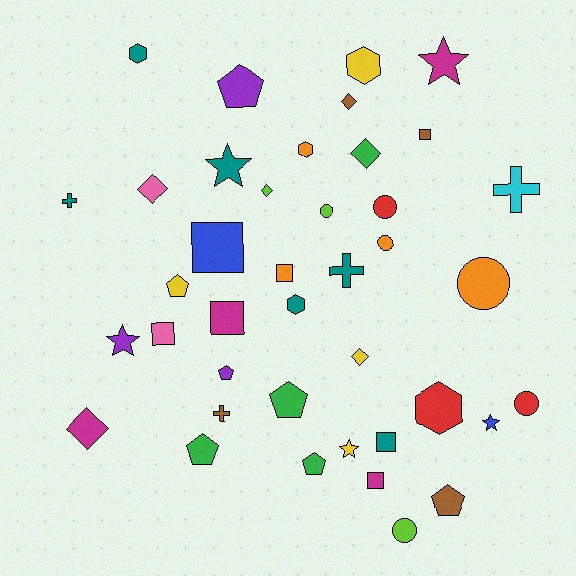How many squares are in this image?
There are 7 squares.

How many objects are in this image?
There are 40 objects.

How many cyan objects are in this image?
There is 1 cyan object.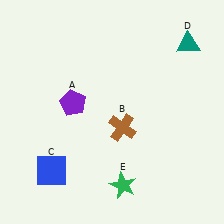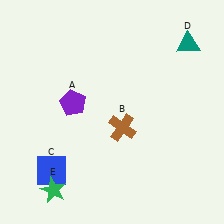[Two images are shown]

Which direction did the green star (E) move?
The green star (E) moved left.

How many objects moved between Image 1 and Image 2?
1 object moved between the two images.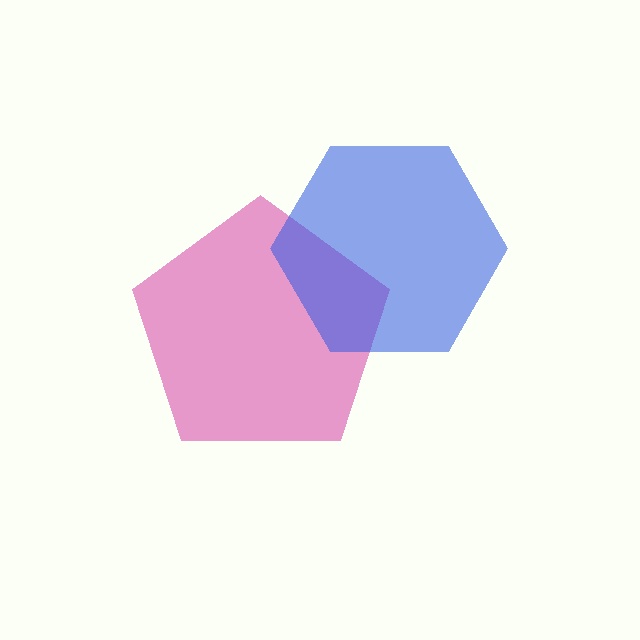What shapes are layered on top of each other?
The layered shapes are: a magenta pentagon, a blue hexagon.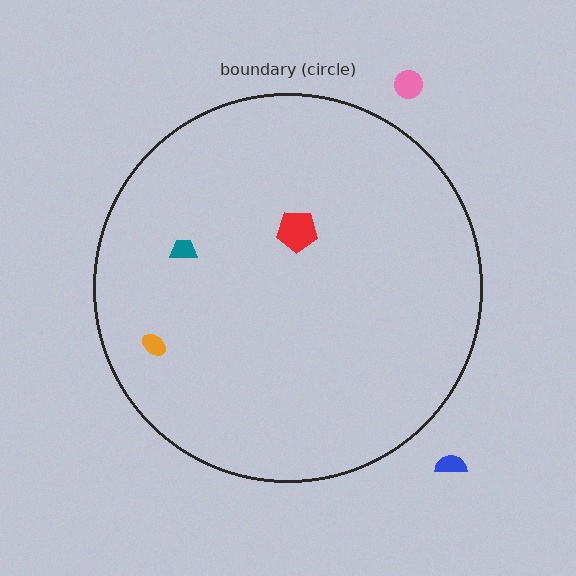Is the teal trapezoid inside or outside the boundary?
Inside.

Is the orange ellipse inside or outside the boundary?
Inside.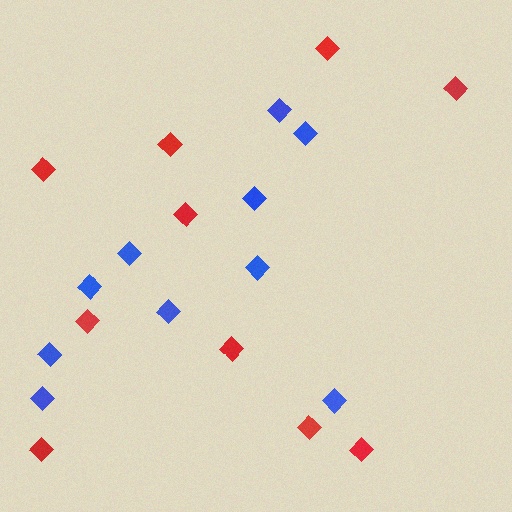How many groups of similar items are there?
There are 2 groups: one group of blue diamonds (10) and one group of red diamonds (10).